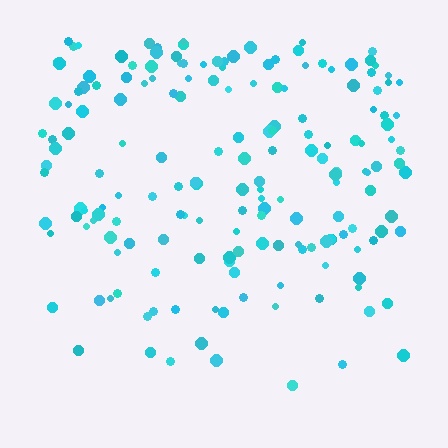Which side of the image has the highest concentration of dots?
The top.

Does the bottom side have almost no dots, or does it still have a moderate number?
Still a moderate number, just noticeably fewer than the top.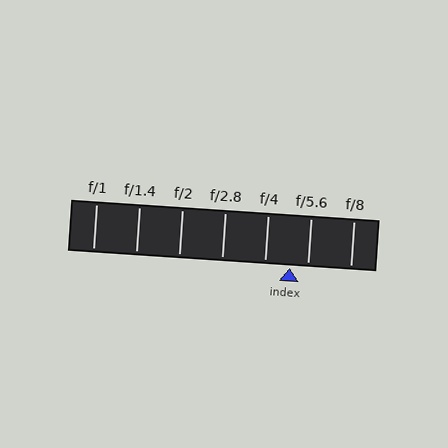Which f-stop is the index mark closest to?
The index mark is closest to f/5.6.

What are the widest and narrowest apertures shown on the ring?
The widest aperture shown is f/1 and the narrowest is f/8.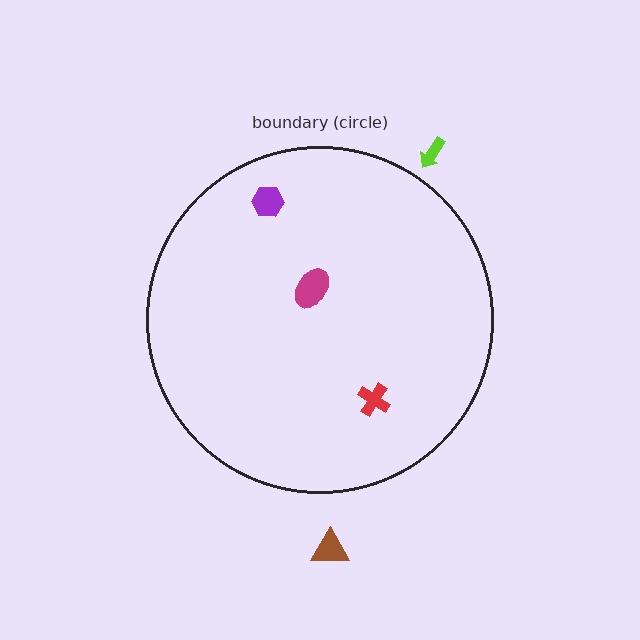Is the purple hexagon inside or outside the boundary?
Inside.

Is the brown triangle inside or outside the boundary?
Outside.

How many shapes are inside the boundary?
3 inside, 2 outside.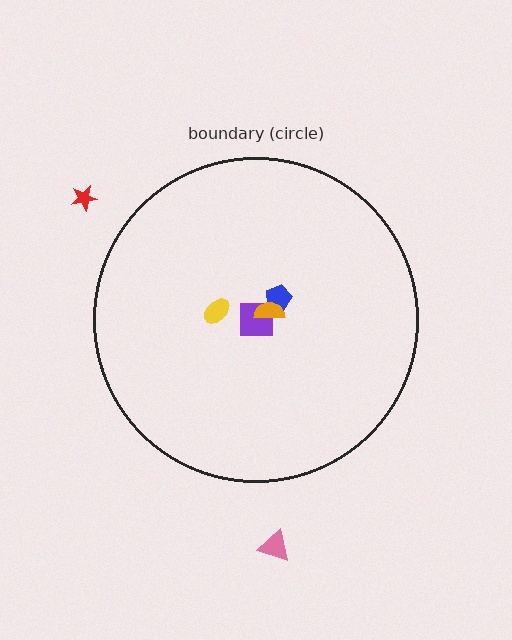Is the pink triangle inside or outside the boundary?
Outside.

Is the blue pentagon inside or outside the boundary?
Inside.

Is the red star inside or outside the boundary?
Outside.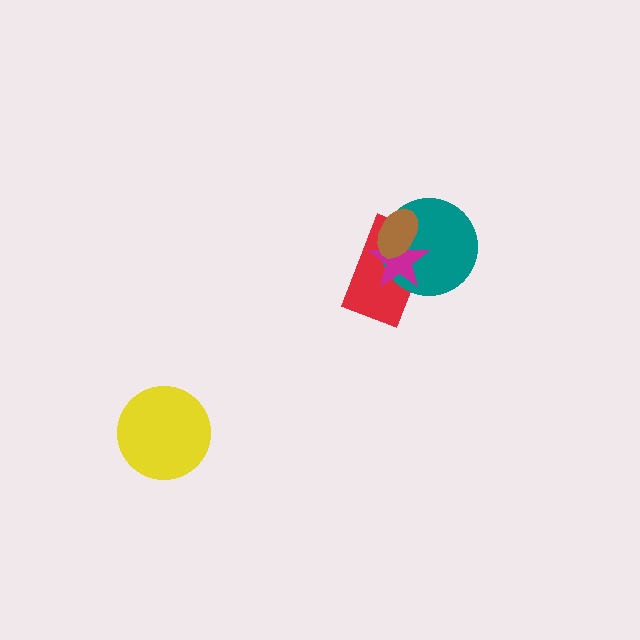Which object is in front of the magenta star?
The brown ellipse is in front of the magenta star.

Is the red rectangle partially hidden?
Yes, it is partially covered by another shape.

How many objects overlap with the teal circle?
3 objects overlap with the teal circle.